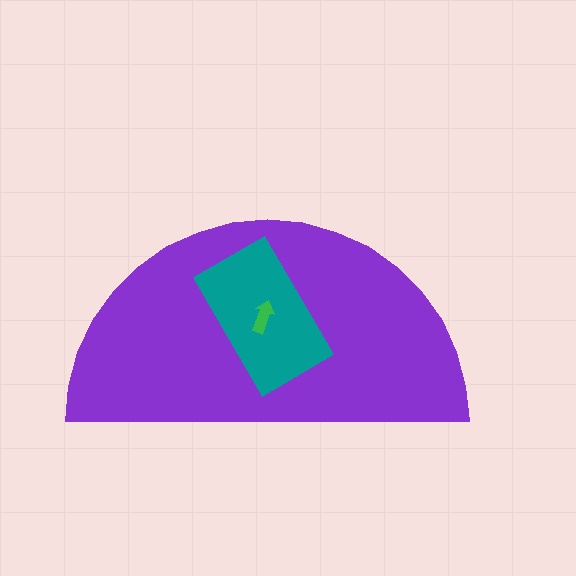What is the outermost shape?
The purple semicircle.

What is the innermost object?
The green arrow.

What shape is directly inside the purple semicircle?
The teal rectangle.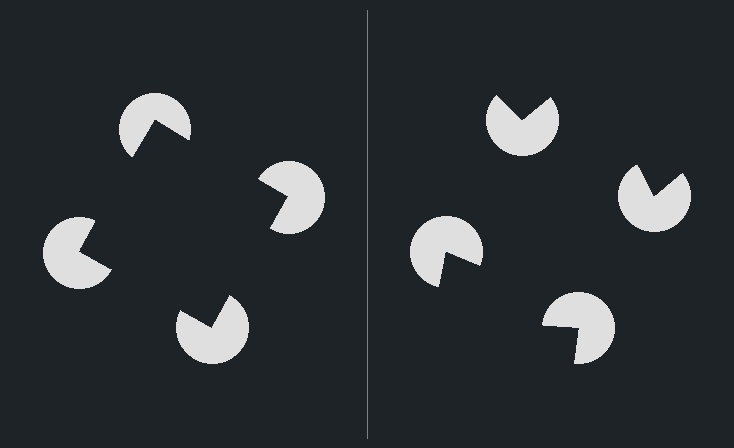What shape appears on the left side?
An illusory square.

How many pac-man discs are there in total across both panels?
8 — 4 on each side.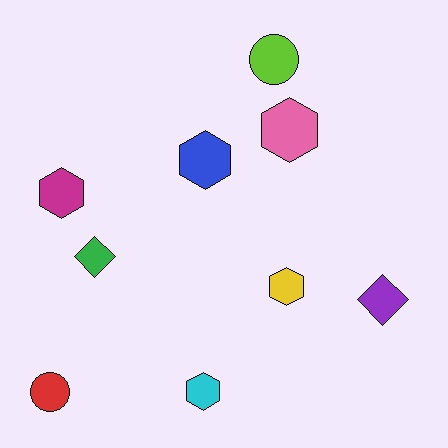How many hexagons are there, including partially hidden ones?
There are 5 hexagons.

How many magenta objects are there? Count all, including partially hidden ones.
There is 1 magenta object.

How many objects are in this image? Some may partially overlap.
There are 9 objects.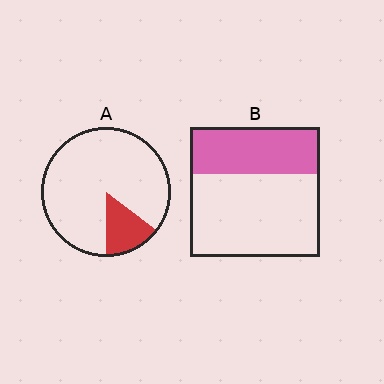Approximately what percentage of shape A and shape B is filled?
A is approximately 15% and B is approximately 35%.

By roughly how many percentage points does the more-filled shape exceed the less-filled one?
By roughly 20 percentage points (B over A).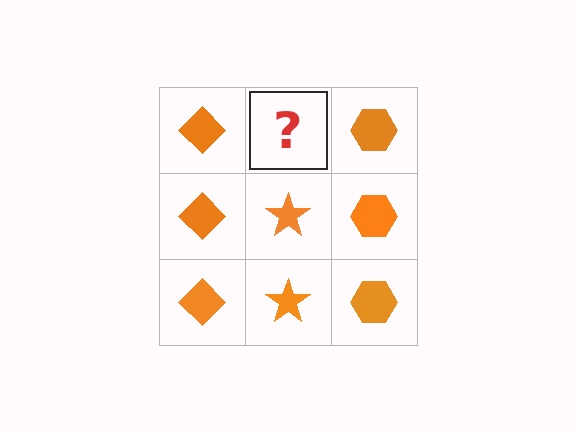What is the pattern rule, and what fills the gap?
The rule is that each column has a consistent shape. The gap should be filled with an orange star.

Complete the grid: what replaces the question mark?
The question mark should be replaced with an orange star.